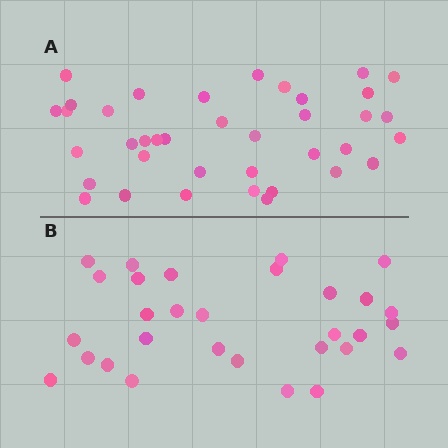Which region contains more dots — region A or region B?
Region A (the top region) has more dots.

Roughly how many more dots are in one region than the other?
Region A has roughly 8 or so more dots than region B.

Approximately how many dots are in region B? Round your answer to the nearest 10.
About 30 dots.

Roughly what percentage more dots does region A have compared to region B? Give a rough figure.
About 25% more.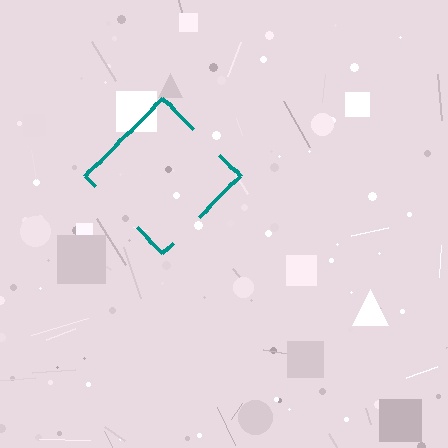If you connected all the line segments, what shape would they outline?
They would outline a diamond.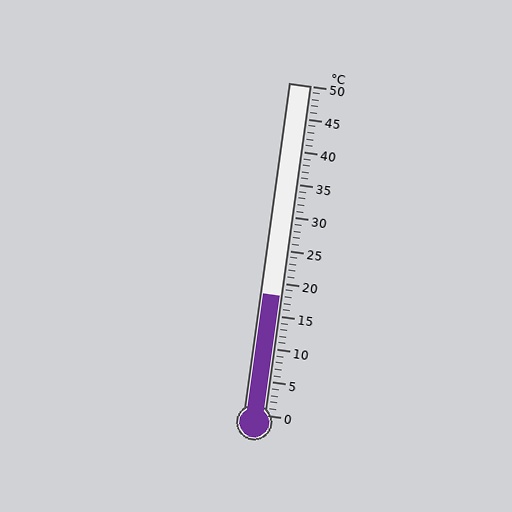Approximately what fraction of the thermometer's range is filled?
The thermometer is filled to approximately 35% of its range.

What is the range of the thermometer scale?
The thermometer scale ranges from 0°C to 50°C.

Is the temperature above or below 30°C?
The temperature is below 30°C.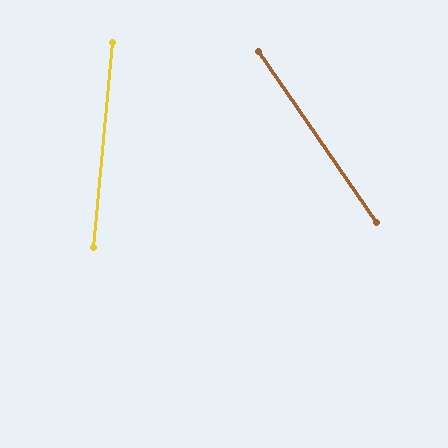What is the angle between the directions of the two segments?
Approximately 40 degrees.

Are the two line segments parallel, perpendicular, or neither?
Neither parallel nor perpendicular — they differ by about 40°.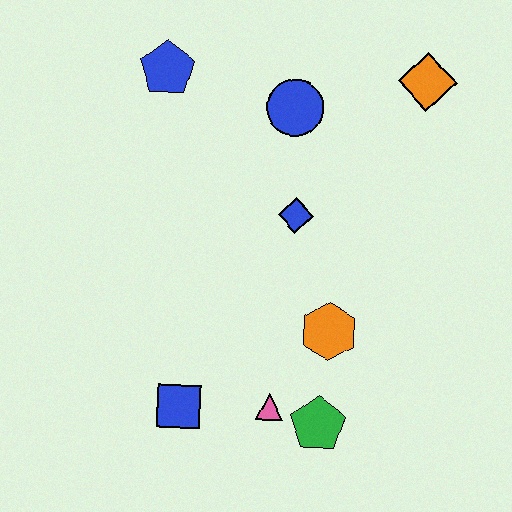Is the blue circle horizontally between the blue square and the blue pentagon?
No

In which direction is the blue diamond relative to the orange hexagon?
The blue diamond is above the orange hexagon.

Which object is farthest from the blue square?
The orange diamond is farthest from the blue square.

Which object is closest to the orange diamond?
The blue circle is closest to the orange diamond.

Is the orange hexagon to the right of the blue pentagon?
Yes